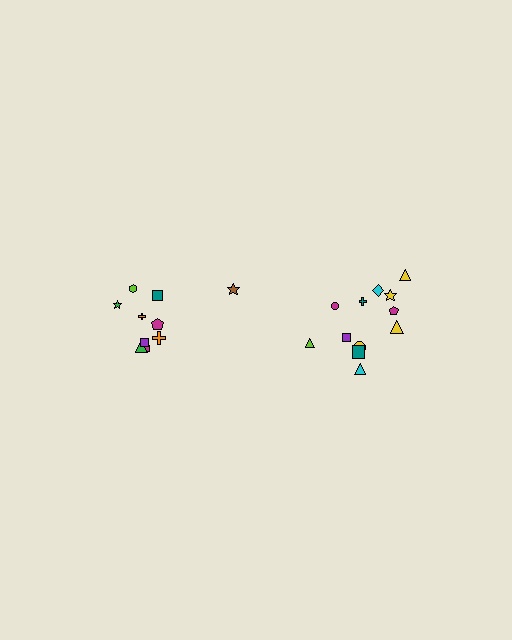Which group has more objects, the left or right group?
The right group.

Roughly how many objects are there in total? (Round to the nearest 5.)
Roughly 20 objects in total.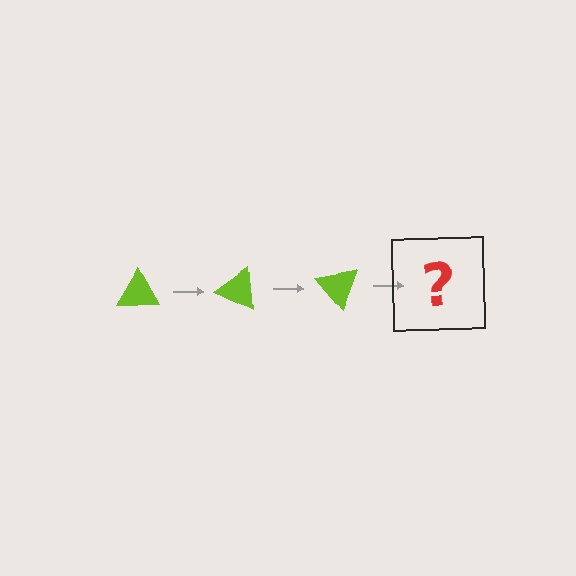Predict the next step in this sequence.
The next step is a lime triangle rotated 75 degrees.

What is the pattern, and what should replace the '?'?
The pattern is that the triangle rotates 25 degrees each step. The '?' should be a lime triangle rotated 75 degrees.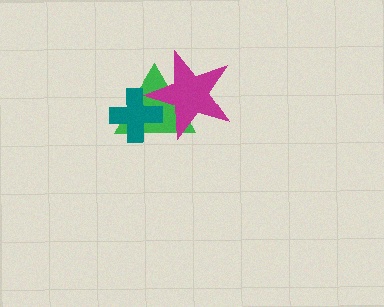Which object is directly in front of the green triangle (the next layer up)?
The teal cross is directly in front of the green triangle.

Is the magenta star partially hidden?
No, no other shape covers it.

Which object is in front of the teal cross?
The magenta star is in front of the teal cross.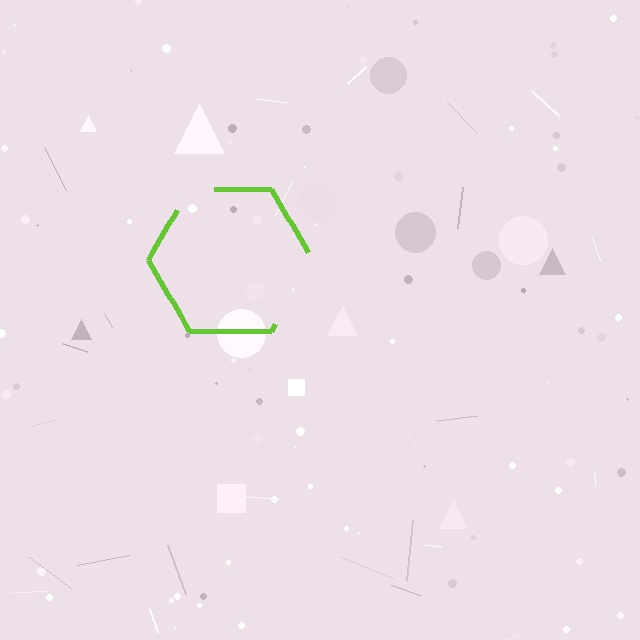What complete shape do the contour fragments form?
The contour fragments form a hexagon.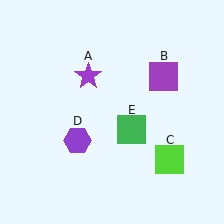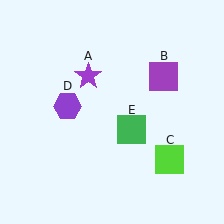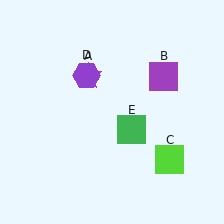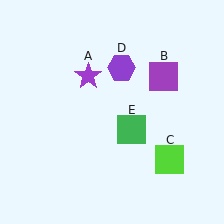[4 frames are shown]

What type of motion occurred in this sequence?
The purple hexagon (object D) rotated clockwise around the center of the scene.